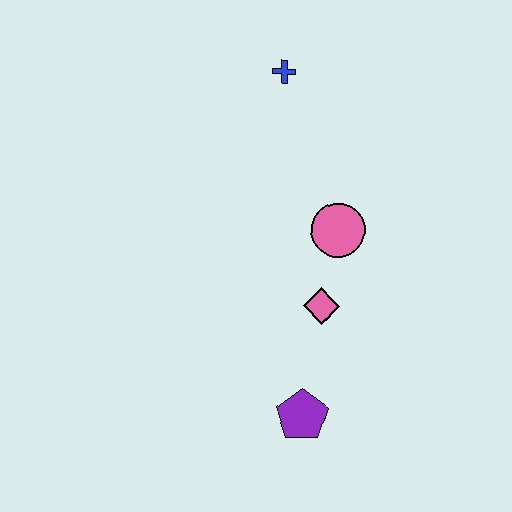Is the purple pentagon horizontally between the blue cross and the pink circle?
Yes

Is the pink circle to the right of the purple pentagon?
Yes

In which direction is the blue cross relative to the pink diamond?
The blue cross is above the pink diamond.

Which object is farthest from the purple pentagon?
The blue cross is farthest from the purple pentagon.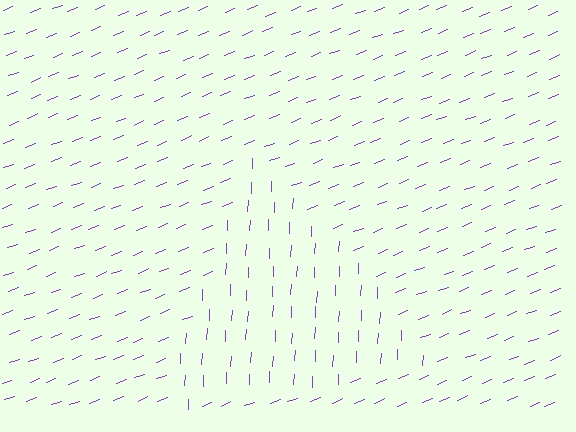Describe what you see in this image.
The image is filled with small purple line segments. A triangle region in the image has lines oriented differently from the surrounding lines, creating a visible texture boundary.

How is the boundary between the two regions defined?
The boundary is defined purely by a change in line orientation (approximately 66 degrees difference). All lines are the same color and thickness.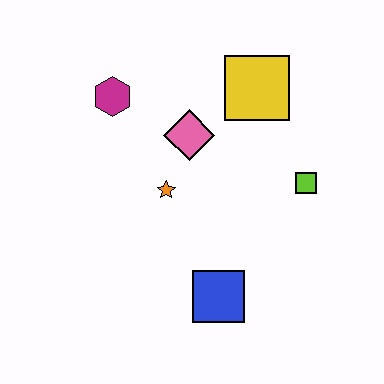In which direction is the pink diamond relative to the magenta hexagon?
The pink diamond is to the right of the magenta hexagon.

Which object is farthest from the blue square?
The magenta hexagon is farthest from the blue square.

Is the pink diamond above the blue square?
Yes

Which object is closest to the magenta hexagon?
The pink diamond is closest to the magenta hexagon.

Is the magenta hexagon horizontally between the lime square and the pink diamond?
No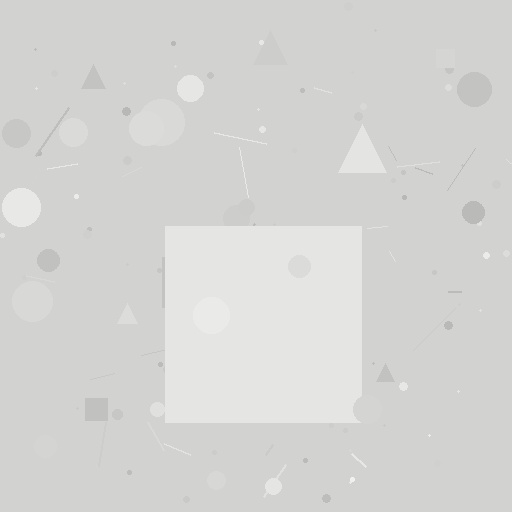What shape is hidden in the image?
A square is hidden in the image.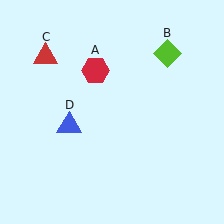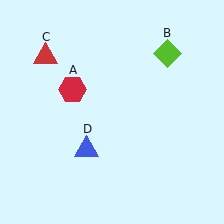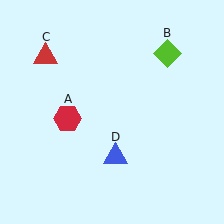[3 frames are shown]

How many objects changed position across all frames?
2 objects changed position: red hexagon (object A), blue triangle (object D).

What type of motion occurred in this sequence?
The red hexagon (object A), blue triangle (object D) rotated counterclockwise around the center of the scene.